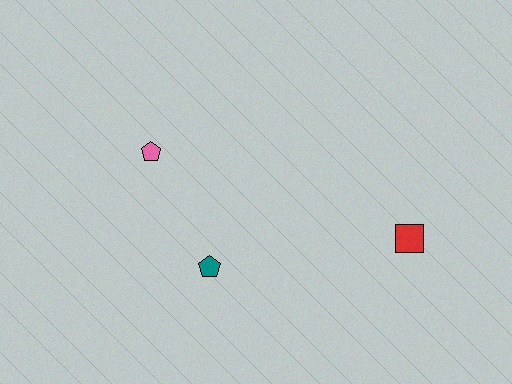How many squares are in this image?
There is 1 square.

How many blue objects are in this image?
There are no blue objects.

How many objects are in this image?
There are 3 objects.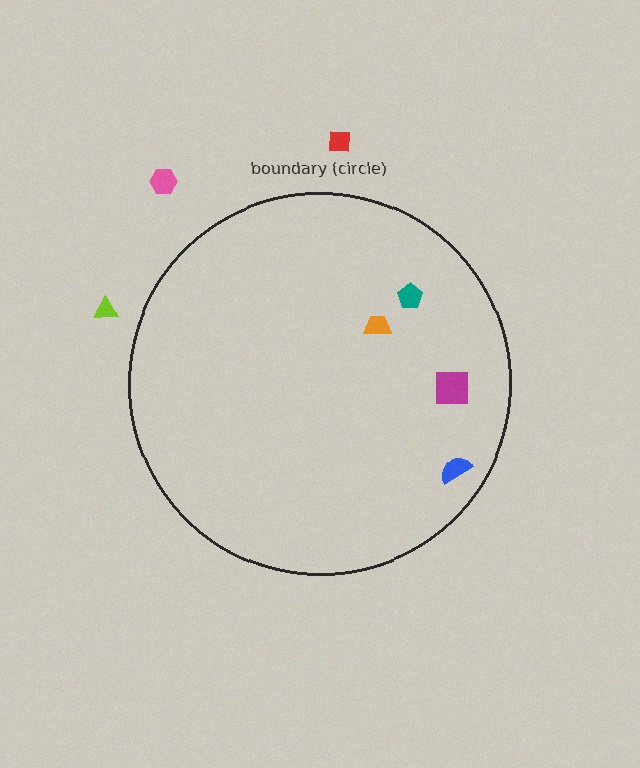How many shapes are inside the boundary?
4 inside, 3 outside.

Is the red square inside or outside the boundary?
Outside.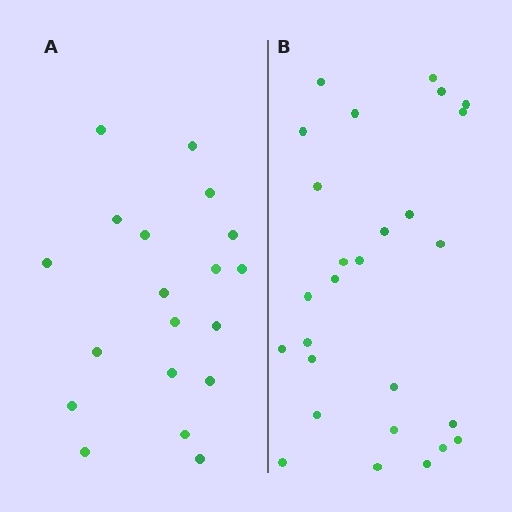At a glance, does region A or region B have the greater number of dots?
Region B (the right region) has more dots.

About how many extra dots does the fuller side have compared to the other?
Region B has roughly 8 or so more dots than region A.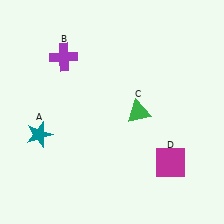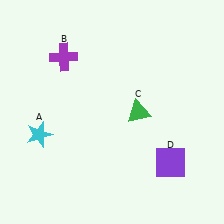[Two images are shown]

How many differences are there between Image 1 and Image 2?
There are 2 differences between the two images.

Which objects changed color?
A changed from teal to cyan. D changed from magenta to purple.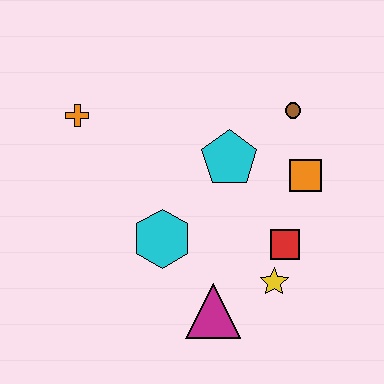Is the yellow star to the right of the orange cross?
Yes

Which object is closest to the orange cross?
The cyan hexagon is closest to the orange cross.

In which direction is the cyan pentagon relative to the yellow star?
The cyan pentagon is above the yellow star.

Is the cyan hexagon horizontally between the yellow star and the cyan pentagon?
No